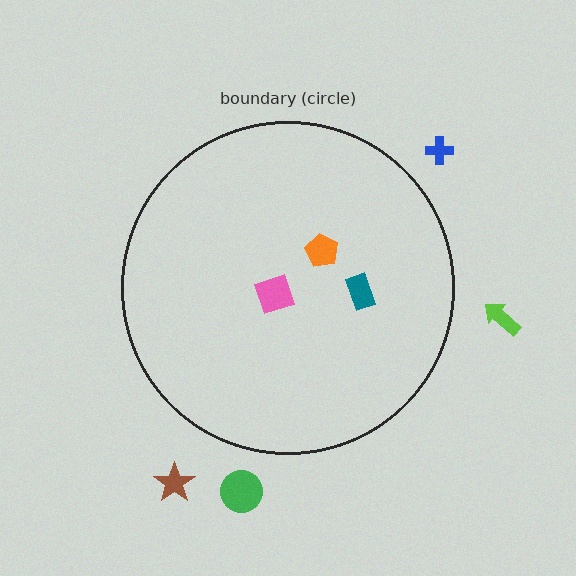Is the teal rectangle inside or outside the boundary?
Inside.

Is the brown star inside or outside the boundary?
Outside.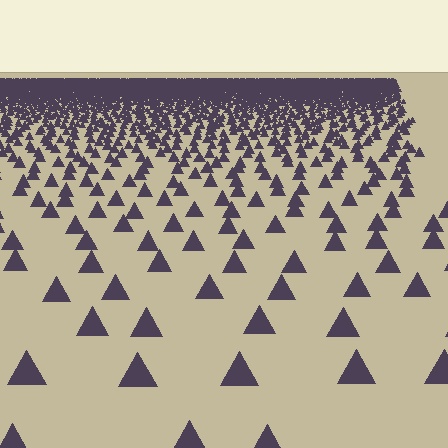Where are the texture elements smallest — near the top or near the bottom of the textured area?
Near the top.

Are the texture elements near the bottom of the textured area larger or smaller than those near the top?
Larger. Near the bottom, elements are closer to the viewer and appear at a bigger on-screen size.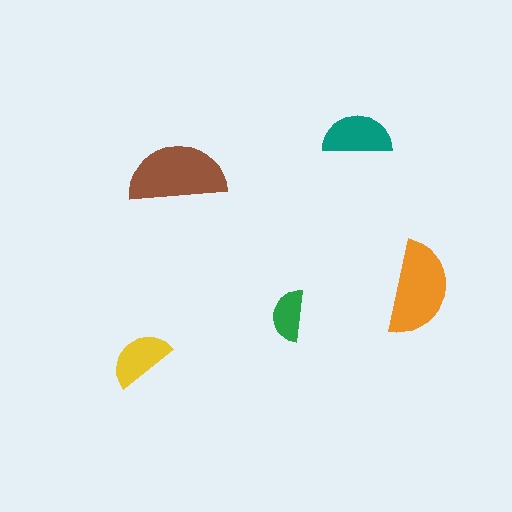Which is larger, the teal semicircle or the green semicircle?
The teal one.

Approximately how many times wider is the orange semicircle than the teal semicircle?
About 1.5 times wider.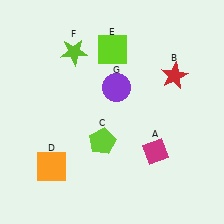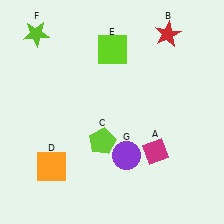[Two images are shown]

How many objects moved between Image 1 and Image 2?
3 objects moved between the two images.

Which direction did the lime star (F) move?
The lime star (F) moved left.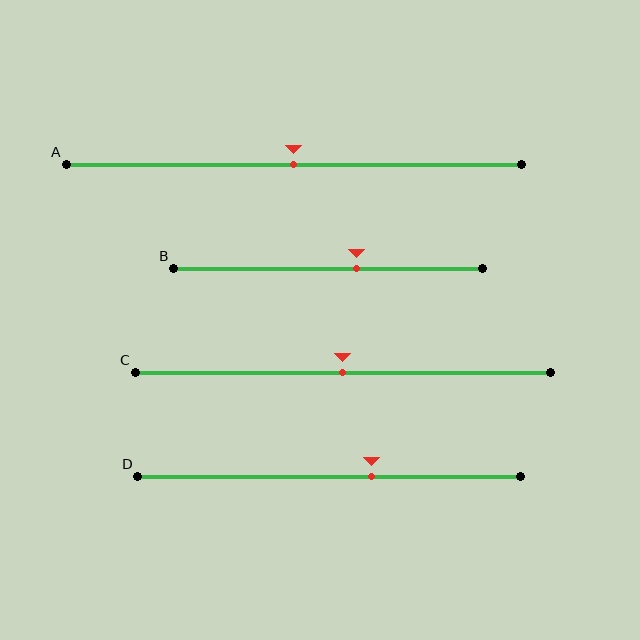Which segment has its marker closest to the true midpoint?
Segment A has its marker closest to the true midpoint.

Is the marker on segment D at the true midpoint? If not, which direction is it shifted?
No, the marker on segment D is shifted to the right by about 11% of the segment length.